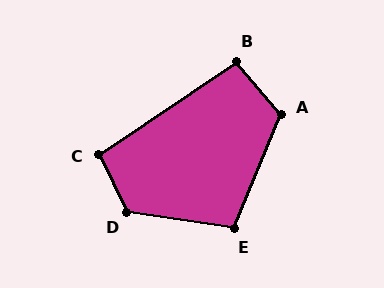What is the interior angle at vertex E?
Approximately 104 degrees (obtuse).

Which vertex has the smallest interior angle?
B, at approximately 96 degrees.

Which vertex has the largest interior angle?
D, at approximately 125 degrees.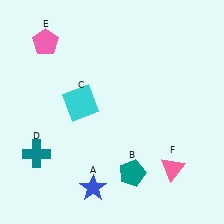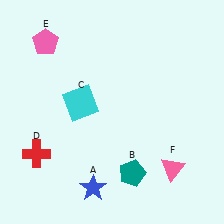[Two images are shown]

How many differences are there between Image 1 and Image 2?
There is 1 difference between the two images.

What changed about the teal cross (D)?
In Image 1, D is teal. In Image 2, it changed to red.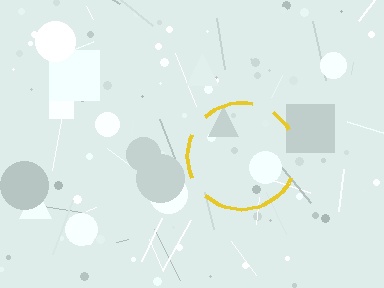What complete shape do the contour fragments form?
The contour fragments form a circle.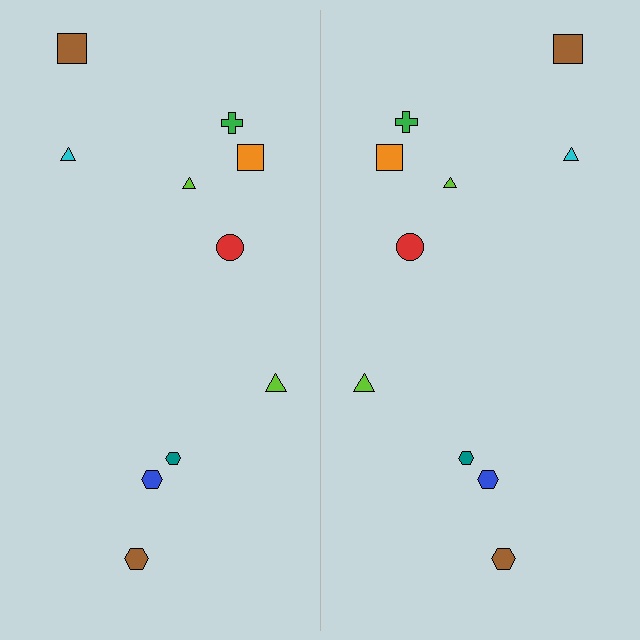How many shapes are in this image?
There are 20 shapes in this image.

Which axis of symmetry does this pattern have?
The pattern has a vertical axis of symmetry running through the center of the image.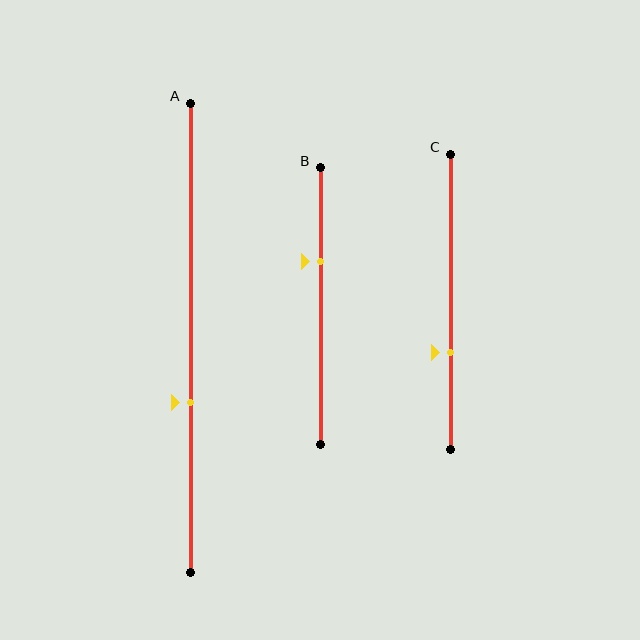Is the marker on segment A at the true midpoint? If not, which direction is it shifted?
No, the marker on segment A is shifted downward by about 14% of the segment length.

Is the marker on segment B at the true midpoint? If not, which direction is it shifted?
No, the marker on segment B is shifted upward by about 16% of the segment length.